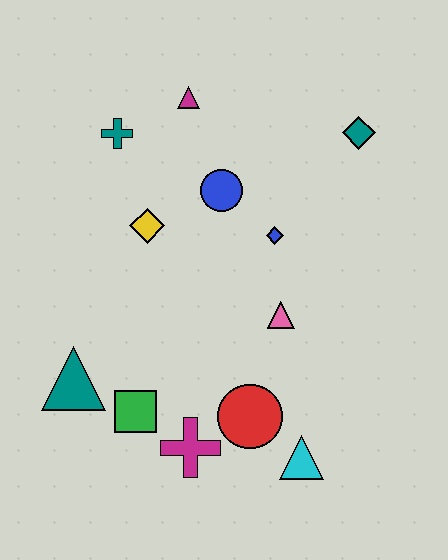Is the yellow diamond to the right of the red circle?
No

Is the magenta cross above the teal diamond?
No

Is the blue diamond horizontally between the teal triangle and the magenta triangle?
No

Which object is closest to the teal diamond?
The blue diamond is closest to the teal diamond.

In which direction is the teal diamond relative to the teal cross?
The teal diamond is to the right of the teal cross.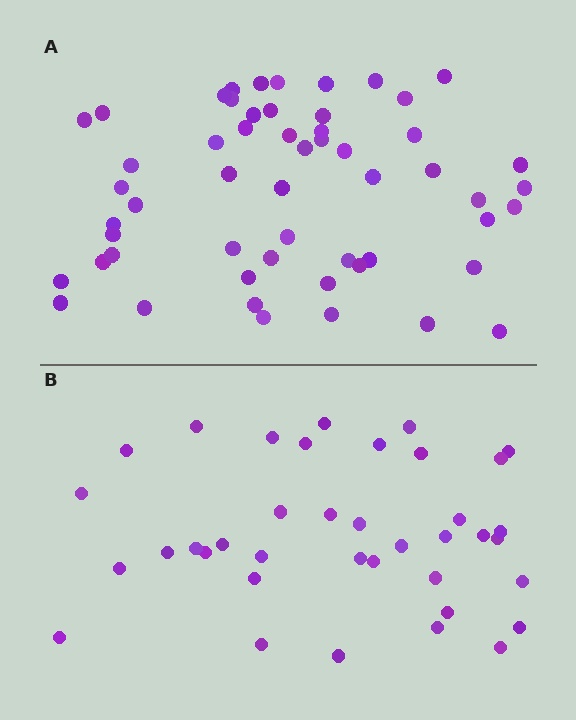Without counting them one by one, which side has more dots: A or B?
Region A (the top region) has more dots.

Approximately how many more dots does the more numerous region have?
Region A has approximately 15 more dots than region B.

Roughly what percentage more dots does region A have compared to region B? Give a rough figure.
About 45% more.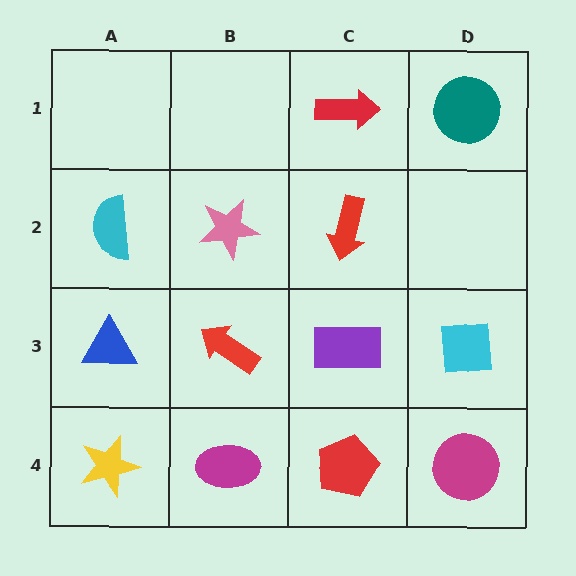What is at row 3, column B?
A red arrow.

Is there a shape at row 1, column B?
No, that cell is empty.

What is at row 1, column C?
A red arrow.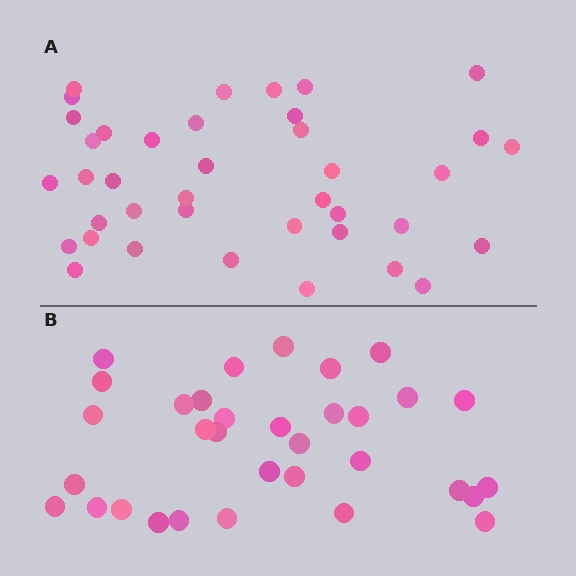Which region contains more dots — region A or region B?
Region A (the top region) has more dots.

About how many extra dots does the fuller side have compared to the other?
Region A has about 6 more dots than region B.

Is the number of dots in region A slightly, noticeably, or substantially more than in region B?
Region A has only slightly more — the two regions are fairly close. The ratio is roughly 1.2 to 1.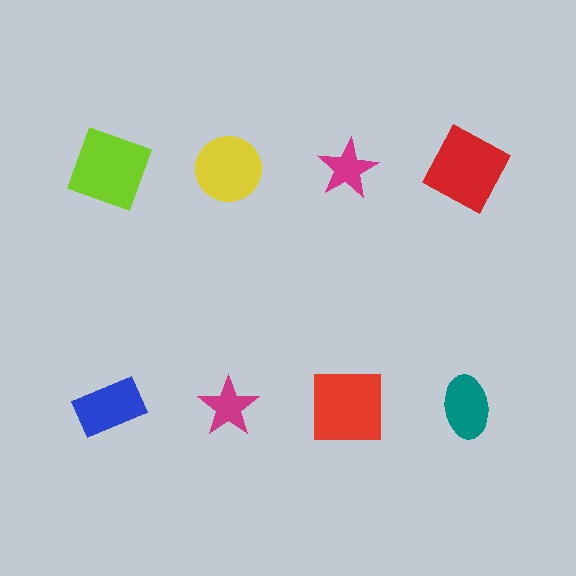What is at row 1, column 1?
A lime square.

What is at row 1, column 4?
A red square.